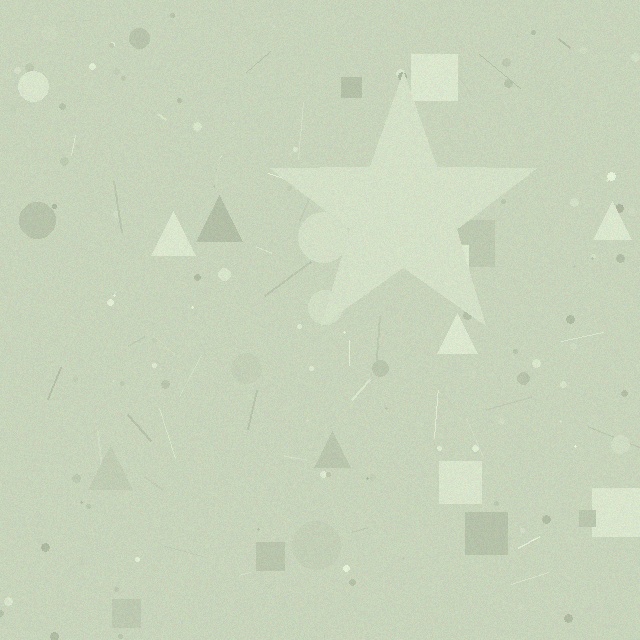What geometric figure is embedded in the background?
A star is embedded in the background.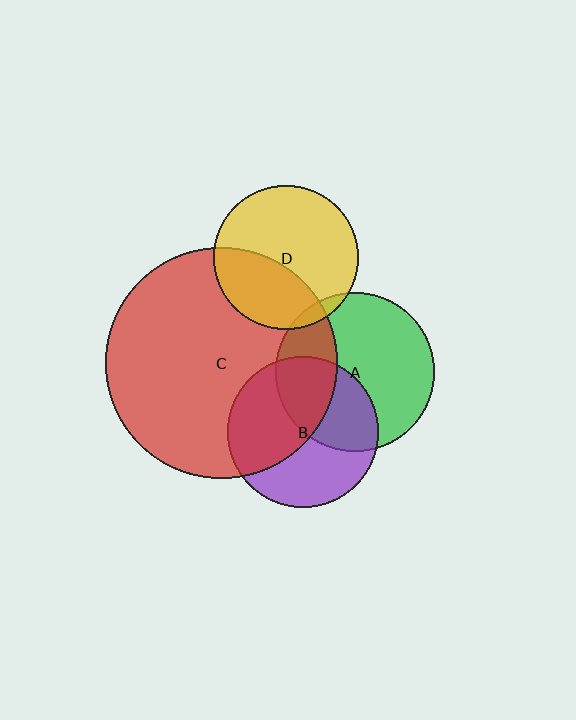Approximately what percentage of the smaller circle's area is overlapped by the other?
Approximately 50%.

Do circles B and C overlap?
Yes.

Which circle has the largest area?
Circle C (red).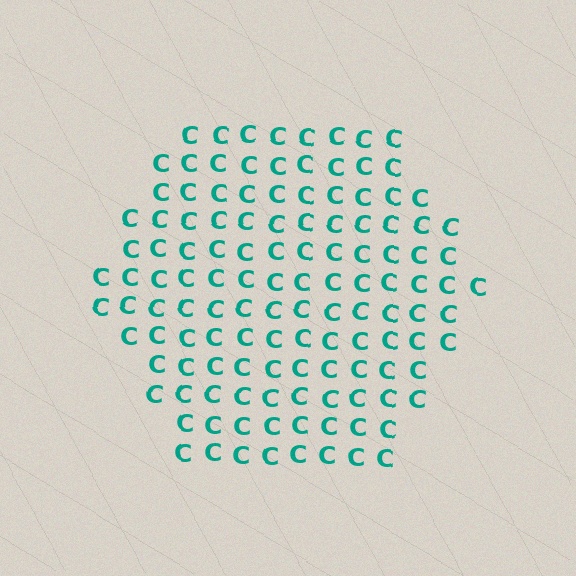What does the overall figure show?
The overall figure shows a hexagon.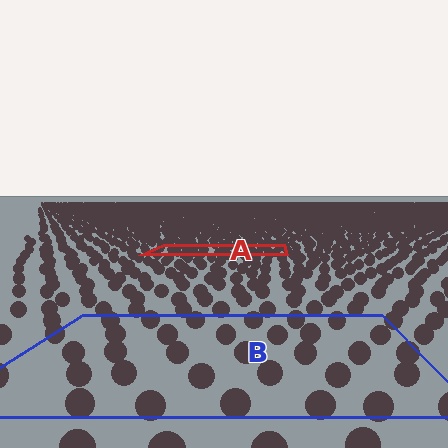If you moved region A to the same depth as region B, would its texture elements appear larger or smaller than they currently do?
They would appear larger. At a closer depth, the same texture elements are projected at a bigger on-screen size.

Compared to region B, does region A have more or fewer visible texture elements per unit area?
Region A has more texture elements per unit area — they are packed more densely because it is farther away.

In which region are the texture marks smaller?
The texture marks are smaller in region A, because it is farther away.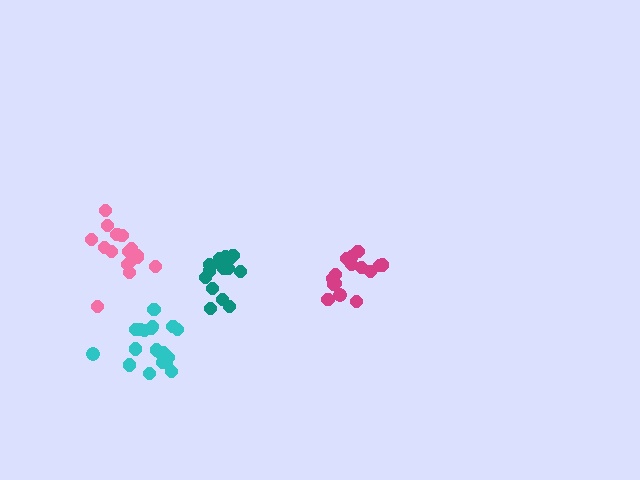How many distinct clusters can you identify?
There are 4 distinct clusters.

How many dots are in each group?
Group 1: 15 dots, Group 2: 16 dots, Group 3: 19 dots, Group 4: 15 dots (65 total).